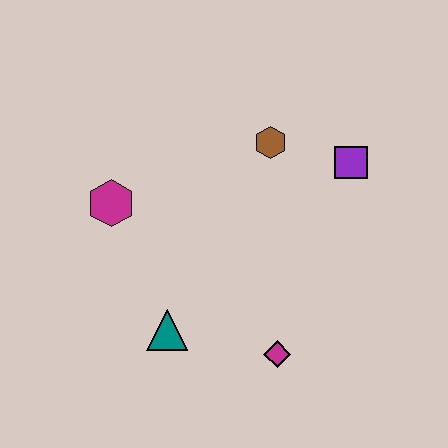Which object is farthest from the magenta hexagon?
The purple square is farthest from the magenta hexagon.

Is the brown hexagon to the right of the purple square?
No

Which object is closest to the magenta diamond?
The teal triangle is closest to the magenta diamond.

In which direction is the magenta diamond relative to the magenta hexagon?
The magenta diamond is to the right of the magenta hexagon.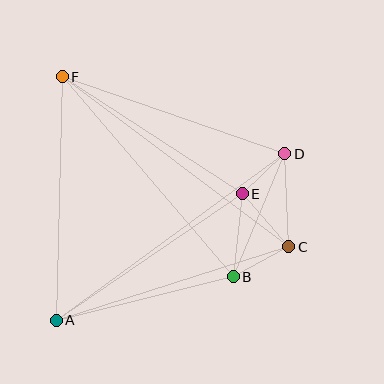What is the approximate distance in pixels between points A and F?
The distance between A and F is approximately 244 pixels.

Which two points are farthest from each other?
Points C and F are farthest from each other.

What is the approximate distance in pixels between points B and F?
The distance between B and F is approximately 263 pixels.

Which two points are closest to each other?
Points D and E are closest to each other.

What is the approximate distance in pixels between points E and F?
The distance between E and F is approximately 215 pixels.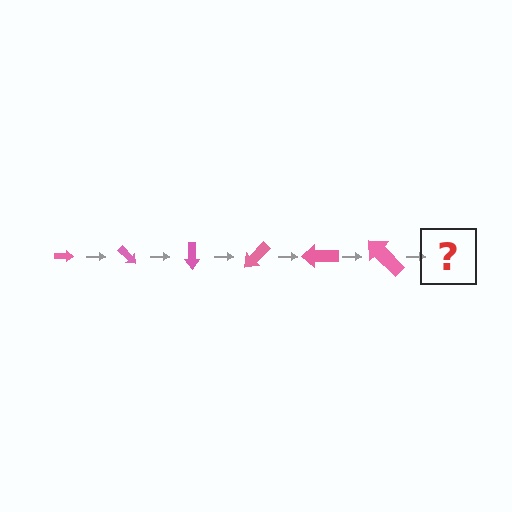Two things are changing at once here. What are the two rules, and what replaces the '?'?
The two rules are that the arrow grows larger each step and it rotates 45 degrees each step. The '?' should be an arrow, larger than the previous one and rotated 270 degrees from the start.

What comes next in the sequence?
The next element should be an arrow, larger than the previous one and rotated 270 degrees from the start.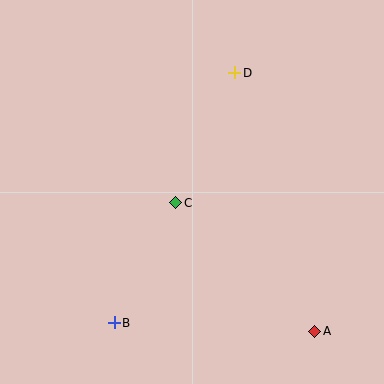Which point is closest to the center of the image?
Point C at (176, 203) is closest to the center.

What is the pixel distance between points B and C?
The distance between B and C is 135 pixels.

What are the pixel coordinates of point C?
Point C is at (176, 203).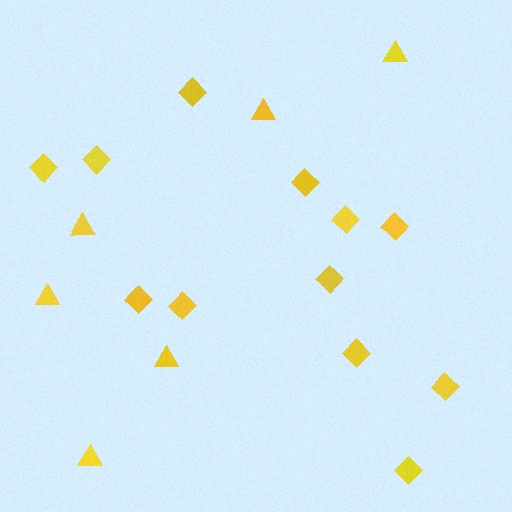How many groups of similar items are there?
There are 2 groups: one group of diamonds (12) and one group of triangles (6).